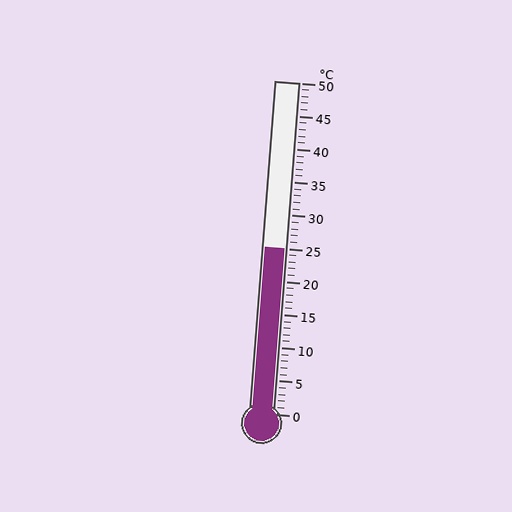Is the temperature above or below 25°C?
The temperature is at 25°C.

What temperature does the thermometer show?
The thermometer shows approximately 25°C.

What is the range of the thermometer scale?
The thermometer scale ranges from 0°C to 50°C.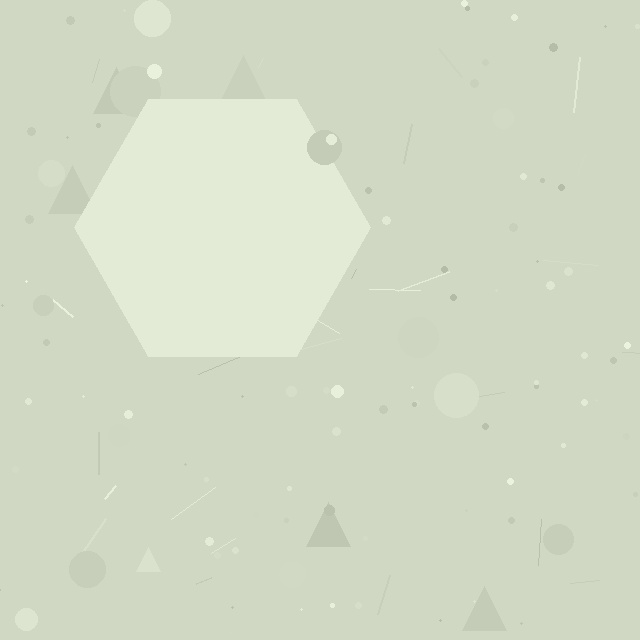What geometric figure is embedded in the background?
A hexagon is embedded in the background.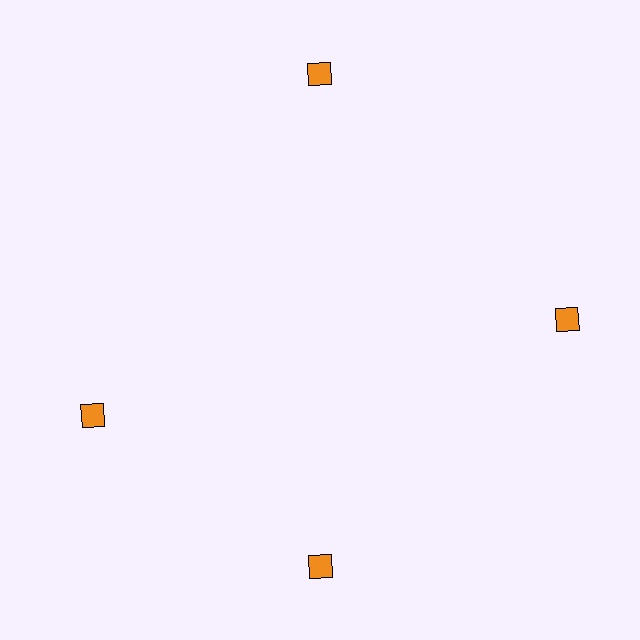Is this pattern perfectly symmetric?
No. The 4 orange squares are arranged in a ring, but one element near the 9 o'clock position is rotated out of alignment along the ring, breaking the 4-fold rotational symmetry.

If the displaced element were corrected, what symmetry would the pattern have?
It would have 4-fold rotational symmetry — the pattern would map onto itself every 90 degrees.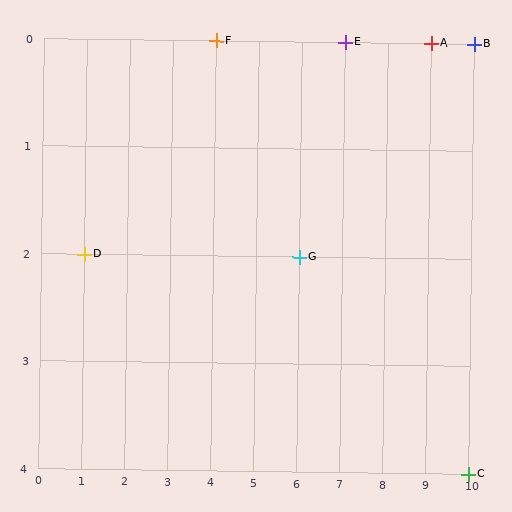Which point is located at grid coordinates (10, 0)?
Point B is at (10, 0).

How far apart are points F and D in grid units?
Points F and D are 3 columns and 2 rows apart (about 3.6 grid units diagonally).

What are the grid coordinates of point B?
Point B is at grid coordinates (10, 0).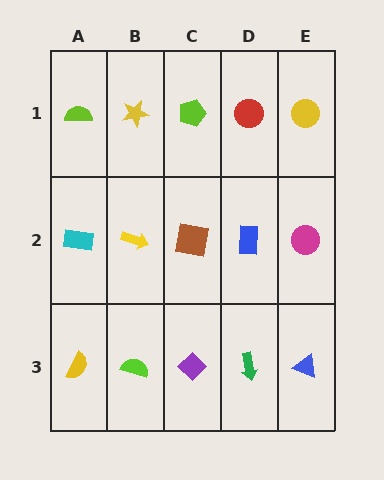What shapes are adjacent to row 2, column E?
A yellow circle (row 1, column E), a blue triangle (row 3, column E), a blue rectangle (row 2, column D).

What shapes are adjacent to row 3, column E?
A magenta circle (row 2, column E), a green arrow (row 3, column D).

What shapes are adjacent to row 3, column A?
A cyan rectangle (row 2, column A), a lime semicircle (row 3, column B).